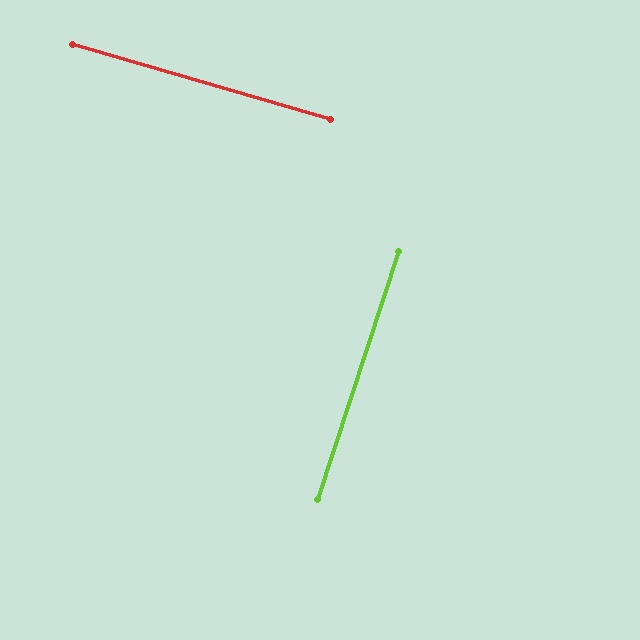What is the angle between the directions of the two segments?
Approximately 88 degrees.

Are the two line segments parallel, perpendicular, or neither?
Perpendicular — they meet at approximately 88°.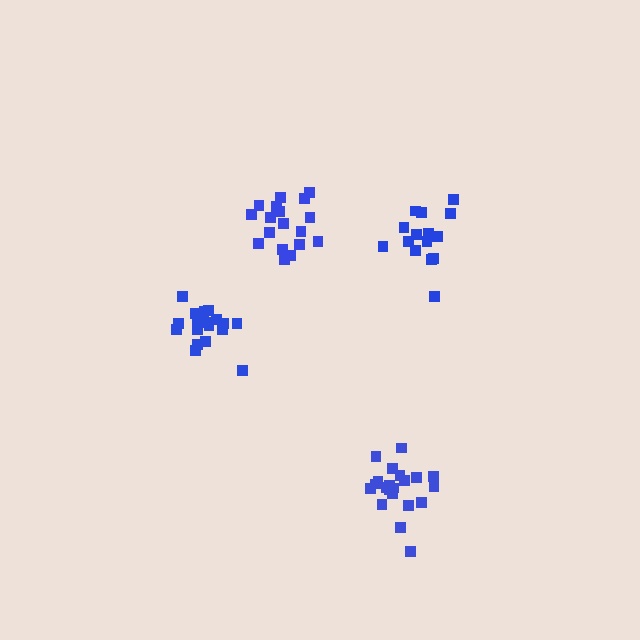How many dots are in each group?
Group 1: 15 dots, Group 2: 21 dots, Group 3: 21 dots, Group 4: 18 dots (75 total).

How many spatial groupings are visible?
There are 4 spatial groupings.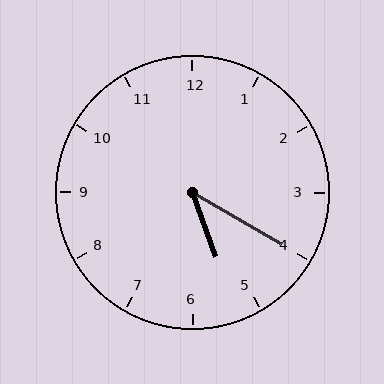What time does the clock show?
5:20.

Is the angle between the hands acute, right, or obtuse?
It is acute.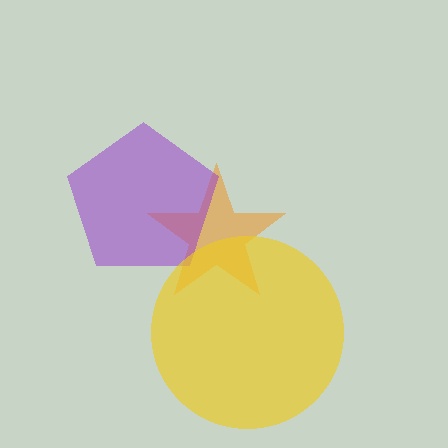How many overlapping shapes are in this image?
There are 3 overlapping shapes in the image.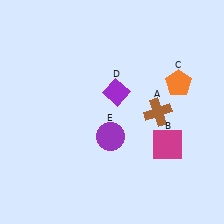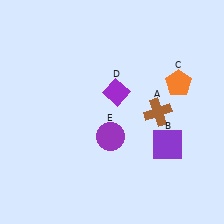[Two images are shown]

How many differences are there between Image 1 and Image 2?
There is 1 difference between the two images.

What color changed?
The square (B) changed from magenta in Image 1 to purple in Image 2.